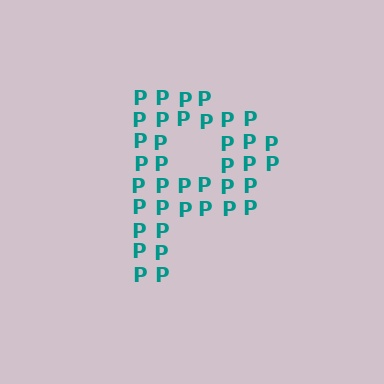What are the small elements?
The small elements are letter P's.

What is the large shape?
The large shape is the letter P.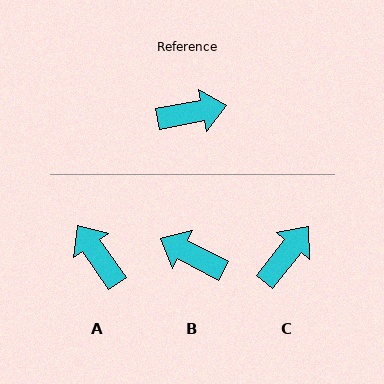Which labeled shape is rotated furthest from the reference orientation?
B, about 142 degrees away.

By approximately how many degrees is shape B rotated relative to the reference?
Approximately 142 degrees counter-clockwise.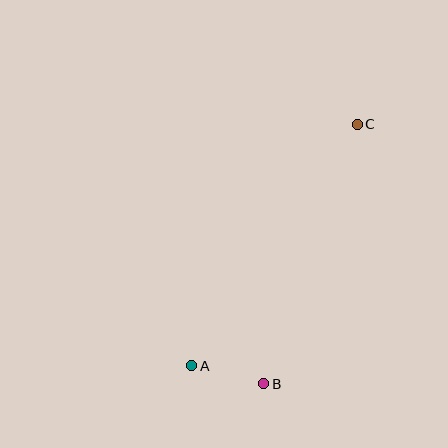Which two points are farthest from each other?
Points A and C are farthest from each other.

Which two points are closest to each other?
Points A and B are closest to each other.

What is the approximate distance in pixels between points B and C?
The distance between B and C is approximately 276 pixels.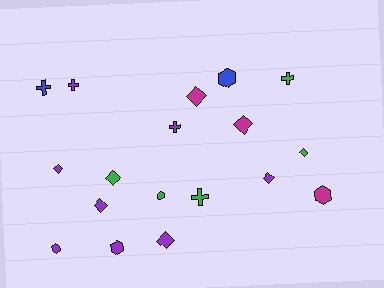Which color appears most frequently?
Purple, with 8 objects.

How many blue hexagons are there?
There is 1 blue hexagon.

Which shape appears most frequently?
Diamond, with 8 objects.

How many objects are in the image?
There are 18 objects.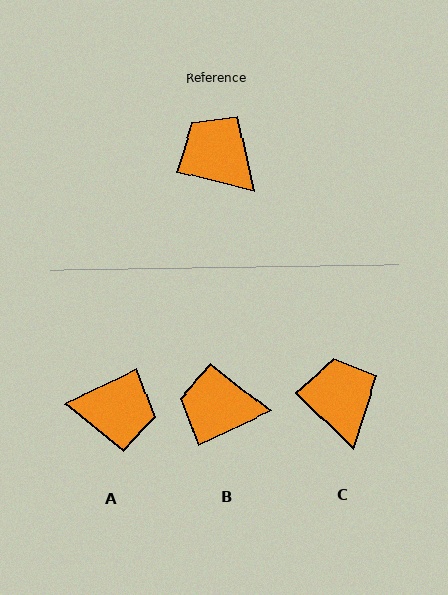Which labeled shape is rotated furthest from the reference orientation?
A, about 141 degrees away.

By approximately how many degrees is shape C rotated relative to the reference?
Approximately 30 degrees clockwise.